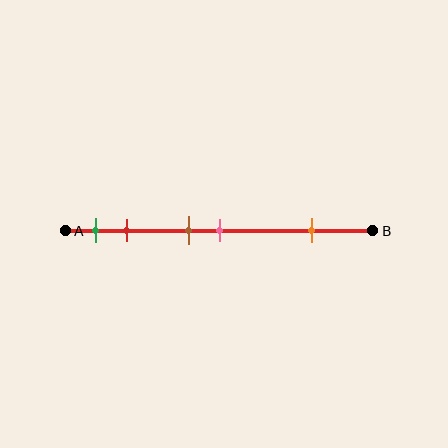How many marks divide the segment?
There are 5 marks dividing the segment.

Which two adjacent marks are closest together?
The brown and pink marks are the closest adjacent pair.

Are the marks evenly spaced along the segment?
No, the marks are not evenly spaced.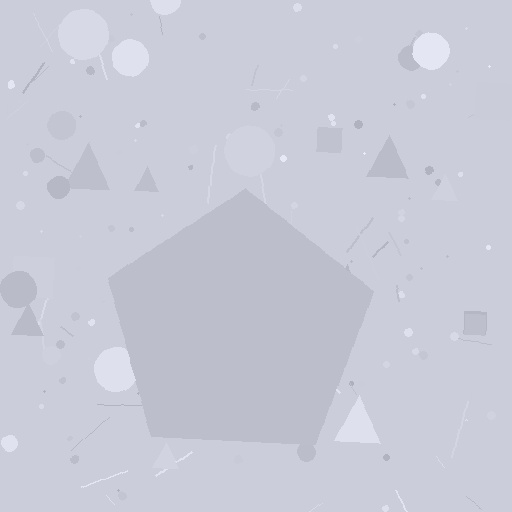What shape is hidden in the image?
A pentagon is hidden in the image.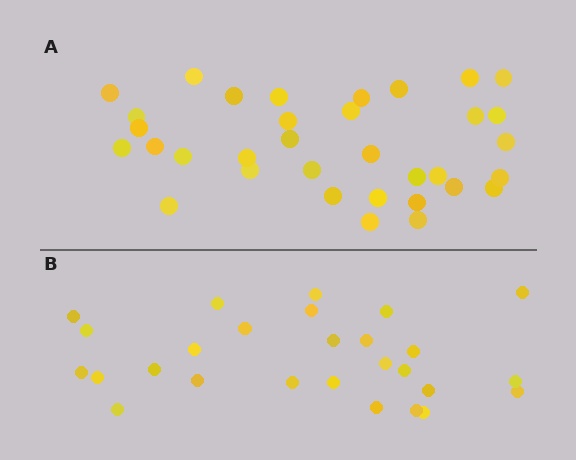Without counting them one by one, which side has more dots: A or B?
Region A (the top region) has more dots.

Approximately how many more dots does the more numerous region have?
Region A has roughly 8 or so more dots than region B.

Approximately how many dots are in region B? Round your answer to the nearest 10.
About 30 dots. (The exact count is 27, which rounds to 30.)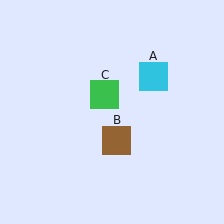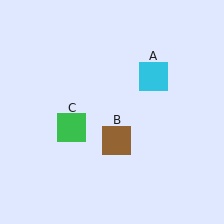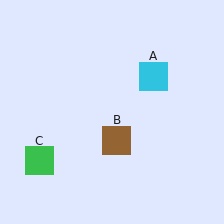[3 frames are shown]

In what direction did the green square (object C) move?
The green square (object C) moved down and to the left.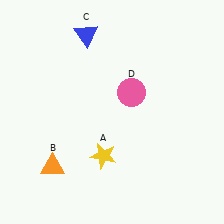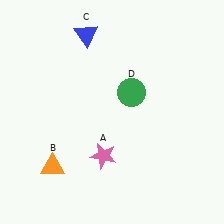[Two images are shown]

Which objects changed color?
A changed from yellow to pink. D changed from pink to green.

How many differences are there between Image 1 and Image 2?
There are 2 differences between the two images.